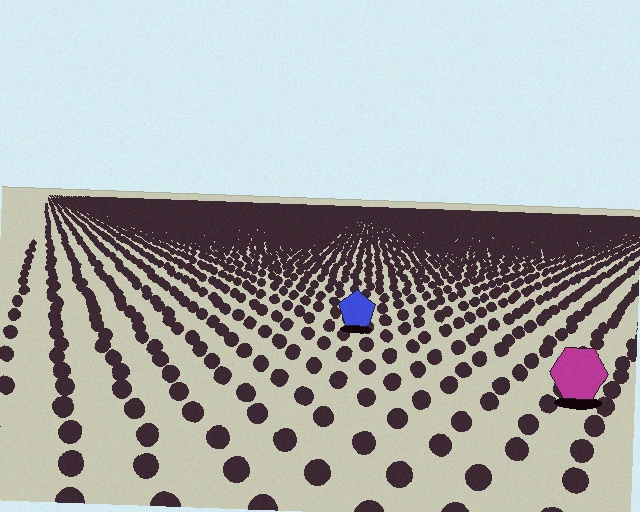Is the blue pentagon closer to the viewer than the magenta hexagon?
No. The magenta hexagon is closer — you can tell from the texture gradient: the ground texture is coarser near it.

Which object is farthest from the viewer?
The blue pentagon is farthest from the viewer. It appears smaller and the ground texture around it is denser.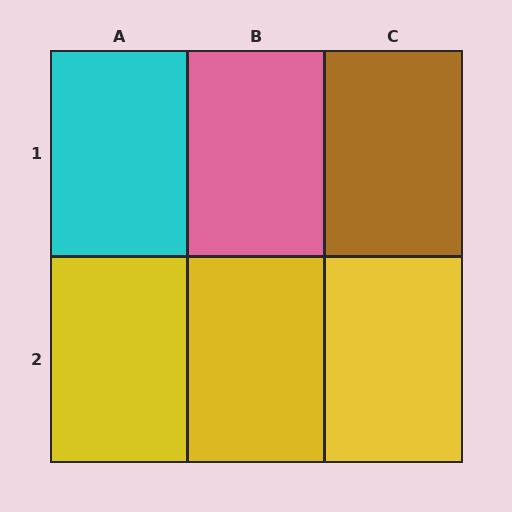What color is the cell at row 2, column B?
Yellow.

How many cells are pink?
1 cell is pink.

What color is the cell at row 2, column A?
Yellow.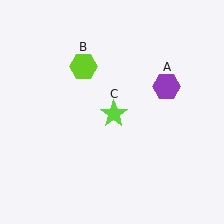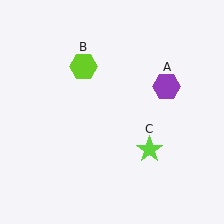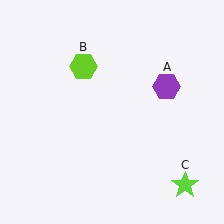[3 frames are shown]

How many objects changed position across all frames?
1 object changed position: lime star (object C).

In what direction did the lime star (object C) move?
The lime star (object C) moved down and to the right.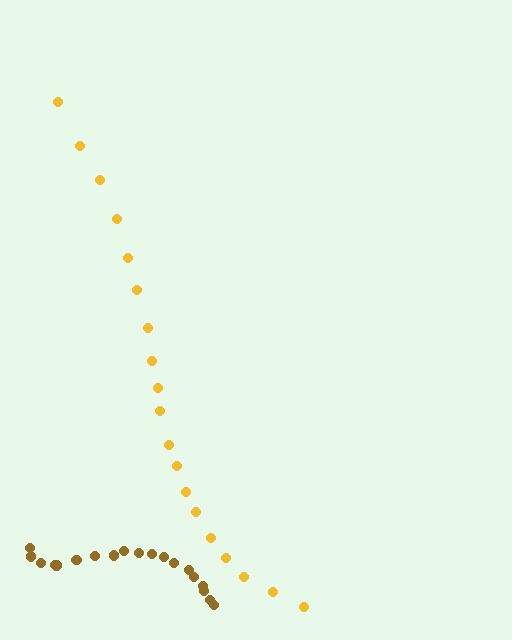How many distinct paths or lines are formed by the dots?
There are 2 distinct paths.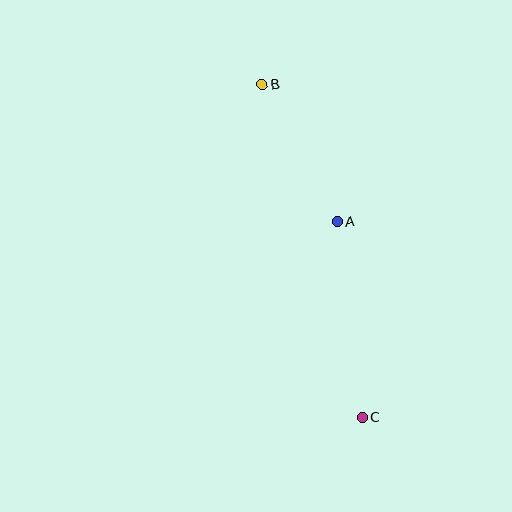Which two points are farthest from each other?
Points B and C are farthest from each other.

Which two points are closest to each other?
Points A and B are closest to each other.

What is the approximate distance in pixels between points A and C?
The distance between A and C is approximately 197 pixels.